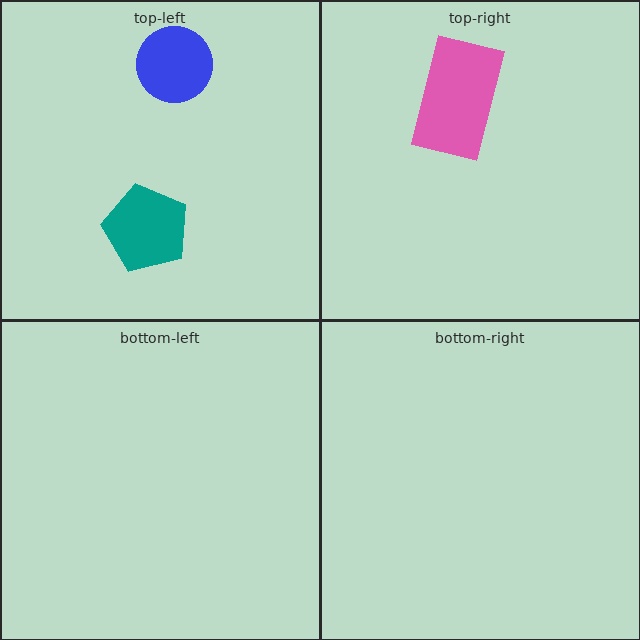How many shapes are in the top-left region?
2.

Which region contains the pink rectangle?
The top-right region.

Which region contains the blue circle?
The top-left region.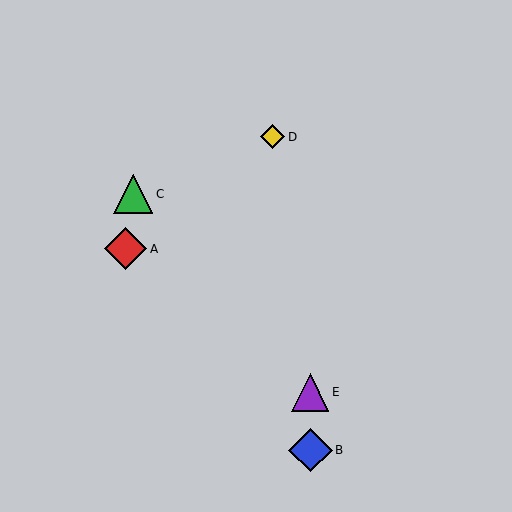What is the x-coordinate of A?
Object A is at x≈126.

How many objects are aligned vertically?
2 objects (B, E) are aligned vertically.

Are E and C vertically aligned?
No, E is at x≈310 and C is at x≈133.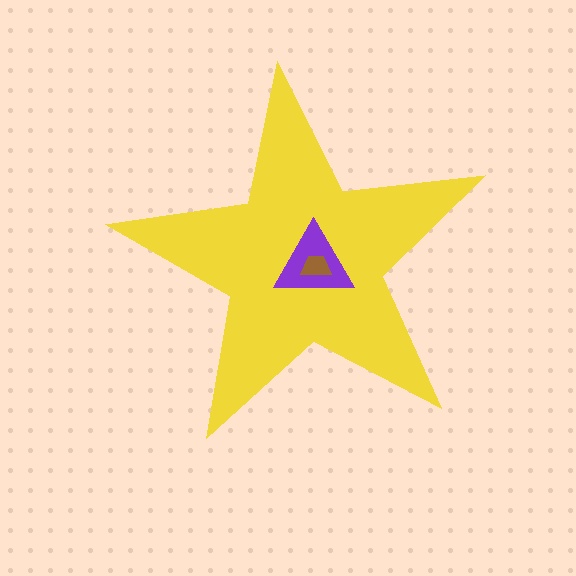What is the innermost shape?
The brown trapezoid.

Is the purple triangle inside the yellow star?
Yes.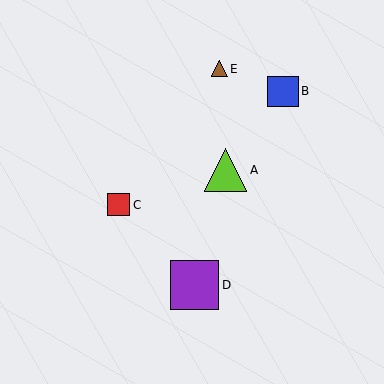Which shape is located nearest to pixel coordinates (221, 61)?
The brown triangle (labeled E) at (219, 69) is nearest to that location.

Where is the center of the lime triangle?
The center of the lime triangle is at (225, 170).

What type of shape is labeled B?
Shape B is a blue square.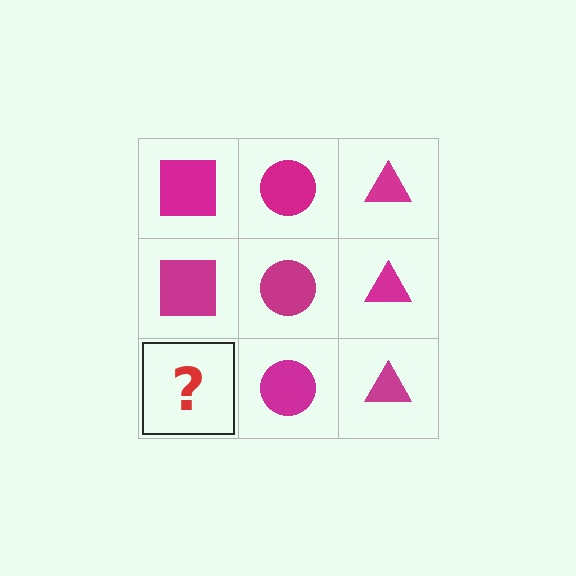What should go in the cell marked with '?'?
The missing cell should contain a magenta square.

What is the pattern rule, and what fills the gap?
The rule is that each column has a consistent shape. The gap should be filled with a magenta square.